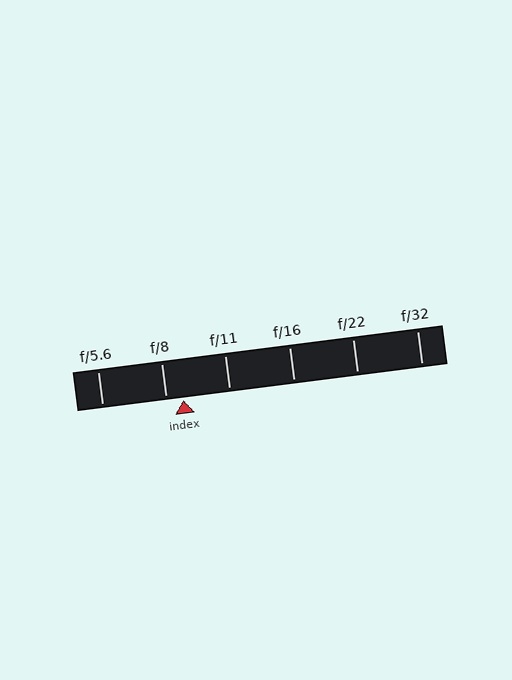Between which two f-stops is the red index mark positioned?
The index mark is between f/8 and f/11.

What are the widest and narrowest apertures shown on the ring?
The widest aperture shown is f/5.6 and the narrowest is f/32.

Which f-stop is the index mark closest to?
The index mark is closest to f/8.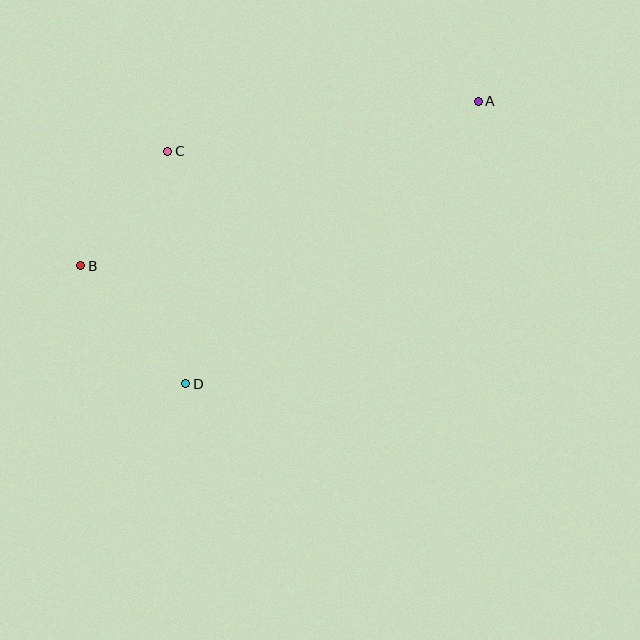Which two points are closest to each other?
Points B and C are closest to each other.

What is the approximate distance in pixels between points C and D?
The distance between C and D is approximately 233 pixels.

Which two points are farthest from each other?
Points A and B are farthest from each other.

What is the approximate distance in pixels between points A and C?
The distance between A and C is approximately 315 pixels.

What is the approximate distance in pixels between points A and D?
The distance between A and D is approximately 406 pixels.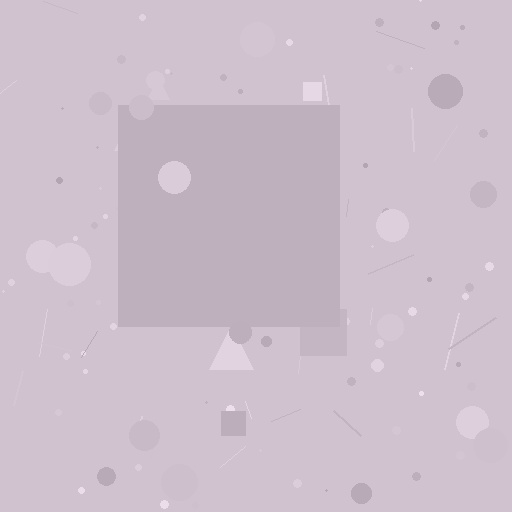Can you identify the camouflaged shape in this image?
The camouflaged shape is a square.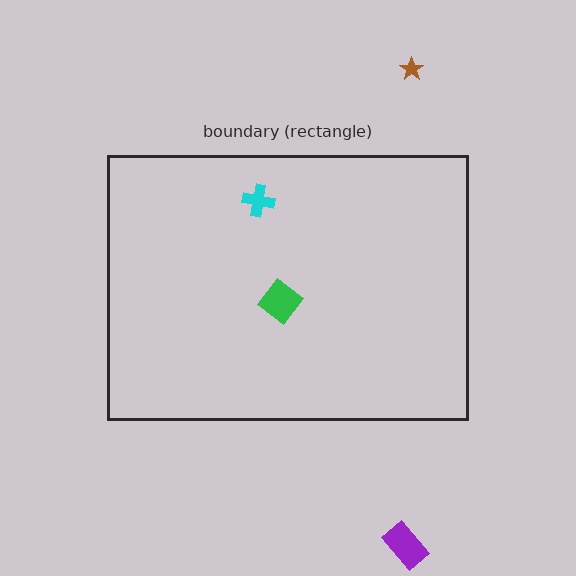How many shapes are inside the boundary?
2 inside, 2 outside.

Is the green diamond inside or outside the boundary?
Inside.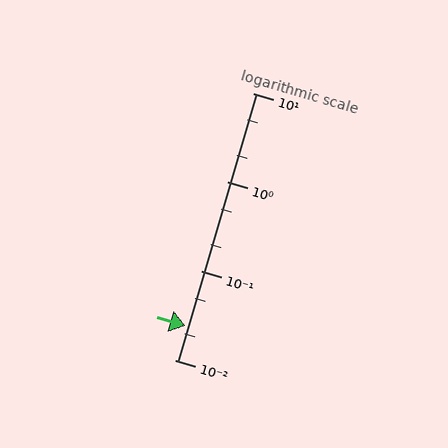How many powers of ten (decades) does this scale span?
The scale spans 3 decades, from 0.01 to 10.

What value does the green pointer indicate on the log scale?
The pointer indicates approximately 0.024.